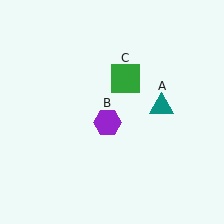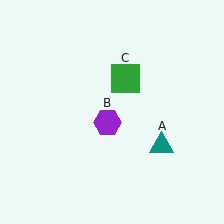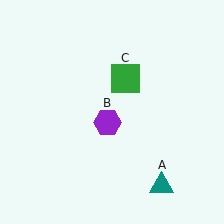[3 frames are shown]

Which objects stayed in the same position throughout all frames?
Purple hexagon (object B) and green square (object C) remained stationary.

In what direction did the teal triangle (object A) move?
The teal triangle (object A) moved down.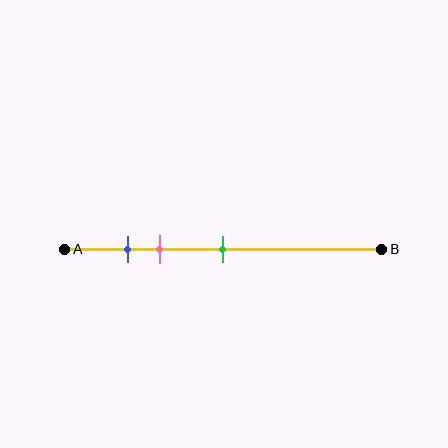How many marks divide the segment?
There are 3 marks dividing the segment.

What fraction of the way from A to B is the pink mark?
The pink mark is approximately 30% (0.3) of the way from A to B.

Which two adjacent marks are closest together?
The blue and pink marks are the closest adjacent pair.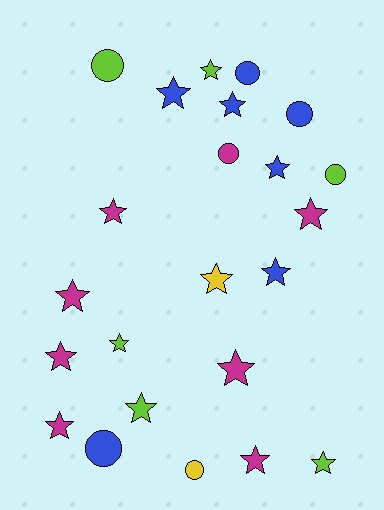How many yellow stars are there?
There is 1 yellow star.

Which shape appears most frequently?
Star, with 16 objects.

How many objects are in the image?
There are 23 objects.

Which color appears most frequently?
Magenta, with 8 objects.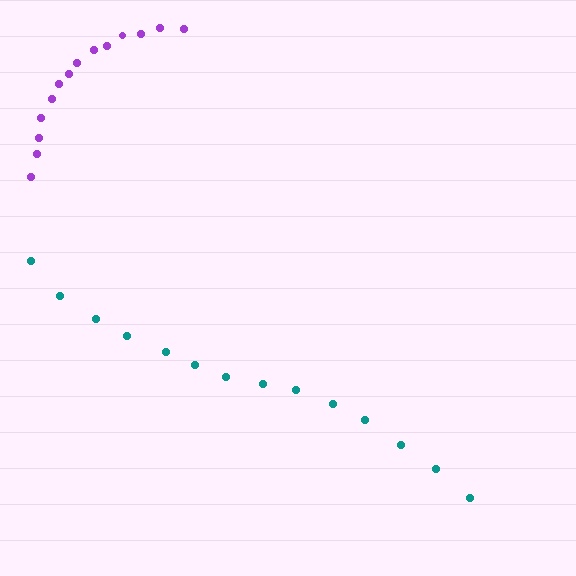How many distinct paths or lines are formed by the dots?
There are 2 distinct paths.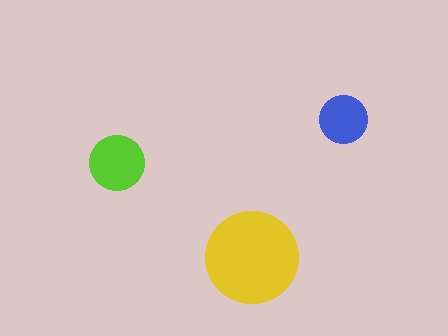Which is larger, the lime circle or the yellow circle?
The yellow one.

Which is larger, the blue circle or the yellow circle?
The yellow one.